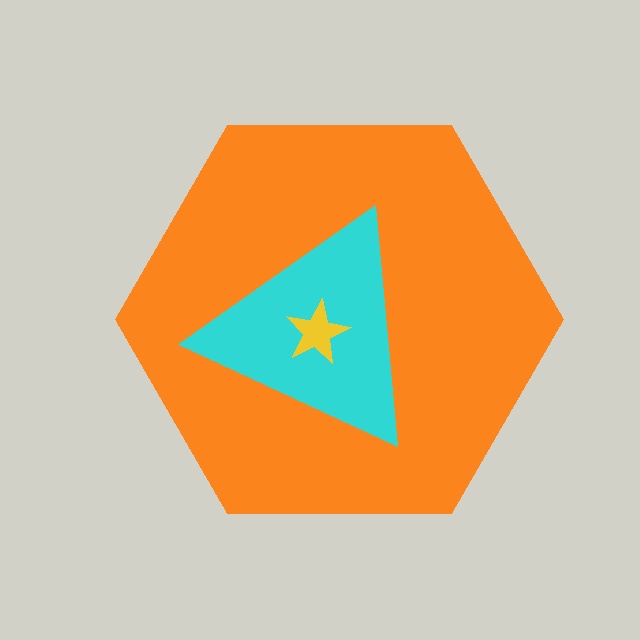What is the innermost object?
The yellow star.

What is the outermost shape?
The orange hexagon.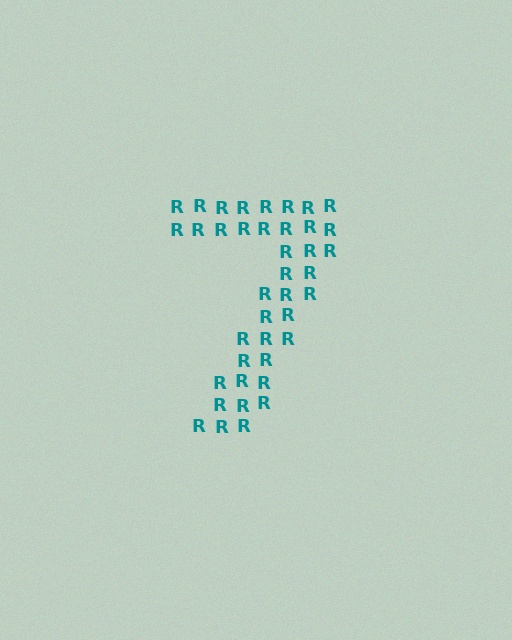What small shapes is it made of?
It is made of small letter R's.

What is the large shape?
The large shape is the digit 7.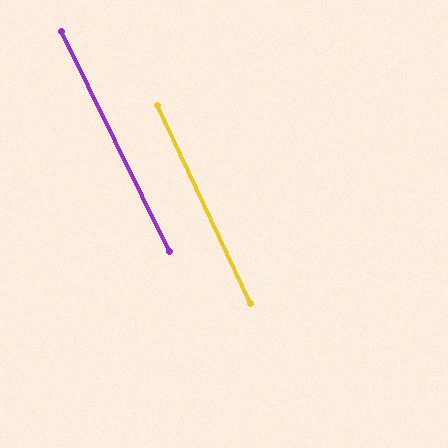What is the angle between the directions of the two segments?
Approximately 1 degree.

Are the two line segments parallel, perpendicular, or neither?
Parallel — their directions differ by only 1.0°.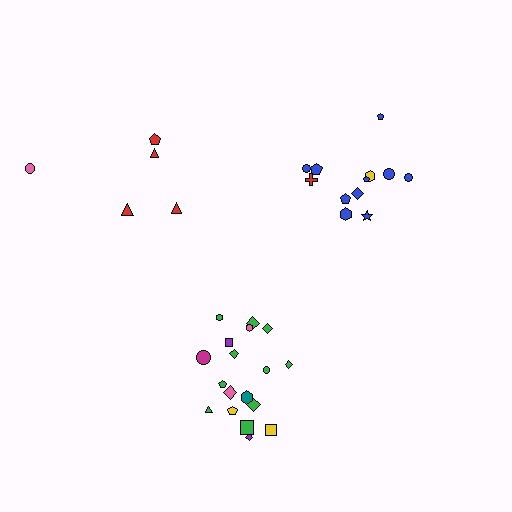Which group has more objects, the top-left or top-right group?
The top-right group.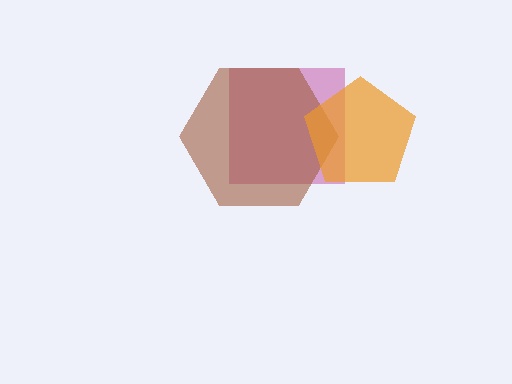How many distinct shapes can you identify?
There are 3 distinct shapes: a magenta square, a brown hexagon, an orange pentagon.